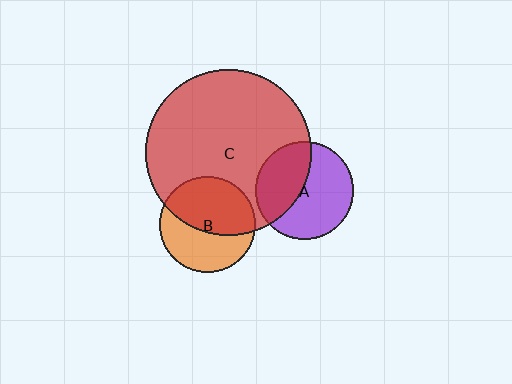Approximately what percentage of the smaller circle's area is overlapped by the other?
Approximately 40%.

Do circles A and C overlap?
Yes.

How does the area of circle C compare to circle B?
Approximately 3.0 times.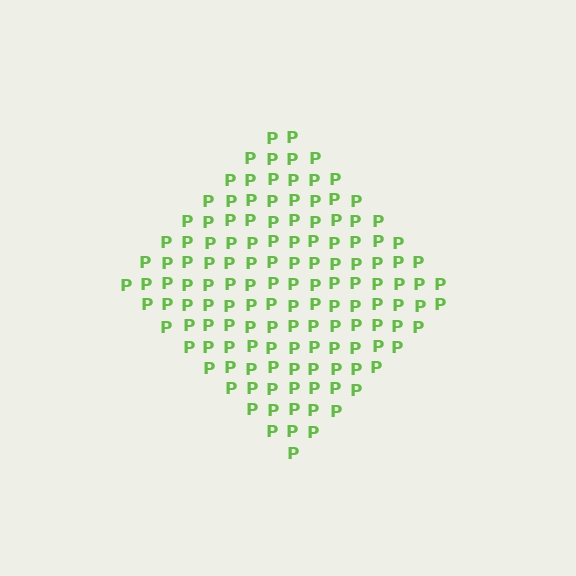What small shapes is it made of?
It is made of small letter P's.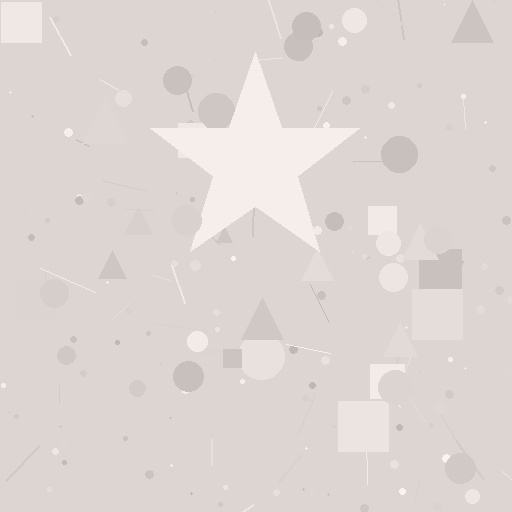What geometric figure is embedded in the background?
A star is embedded in the background.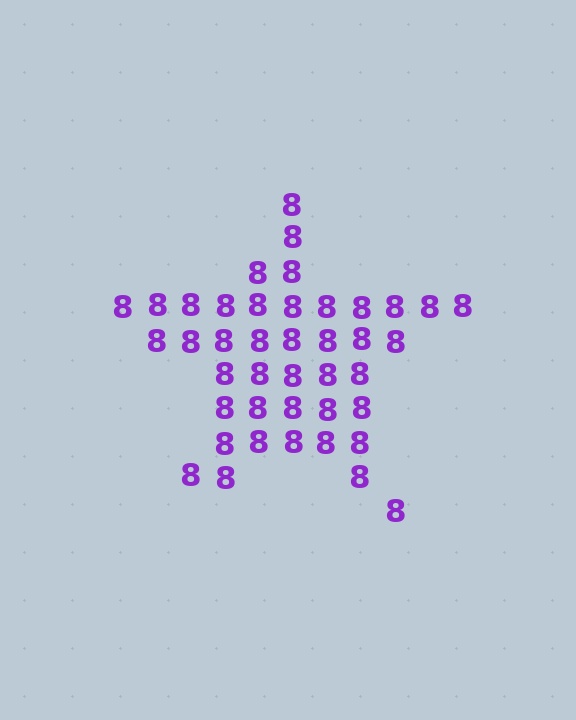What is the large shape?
The large shape is a star.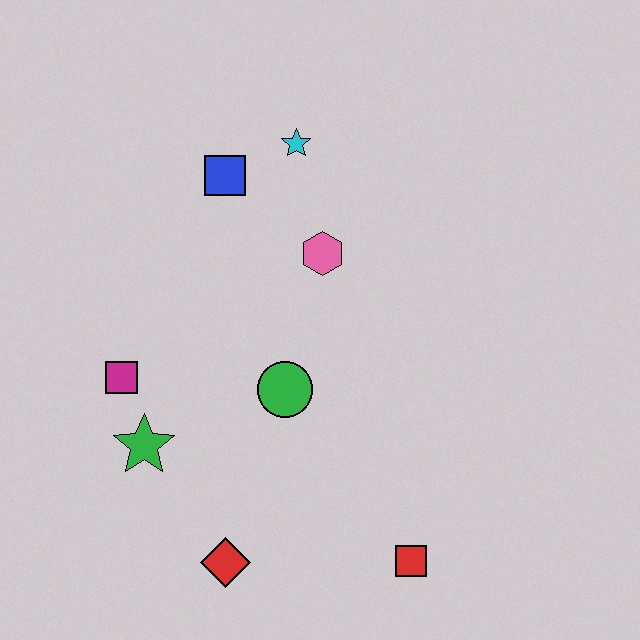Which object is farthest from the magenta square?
The red square is farthest from the magenta square.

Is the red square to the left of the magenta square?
No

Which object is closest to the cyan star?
The blue square is closest to the cyan star.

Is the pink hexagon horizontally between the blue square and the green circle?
No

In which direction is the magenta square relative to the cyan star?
The magenta square is below the cyan star.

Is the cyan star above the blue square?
Yes